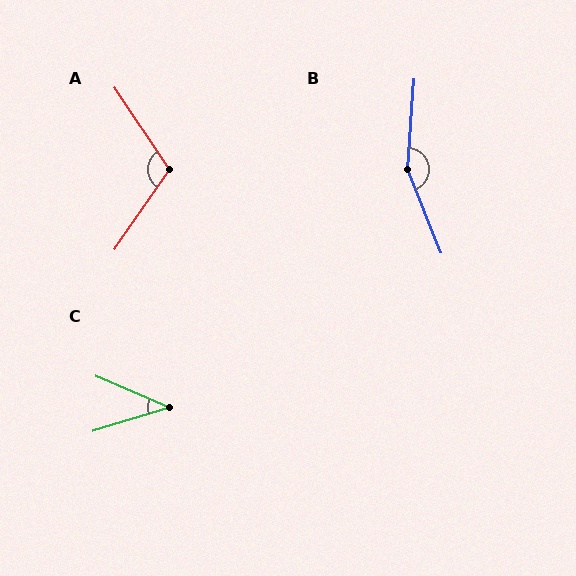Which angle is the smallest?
C, at approximately 40 degrees.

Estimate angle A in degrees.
Approximately 112 degrees.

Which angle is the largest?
B, at approximately 155 degrees.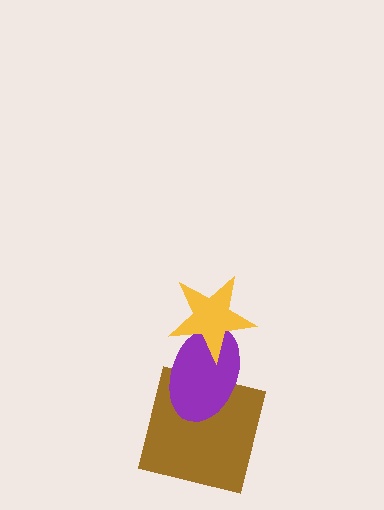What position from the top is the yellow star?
The yellow star is 1st from the top.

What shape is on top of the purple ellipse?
The yellow star is on top of the purple ellipse.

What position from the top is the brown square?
The brown square is 3rd from the top.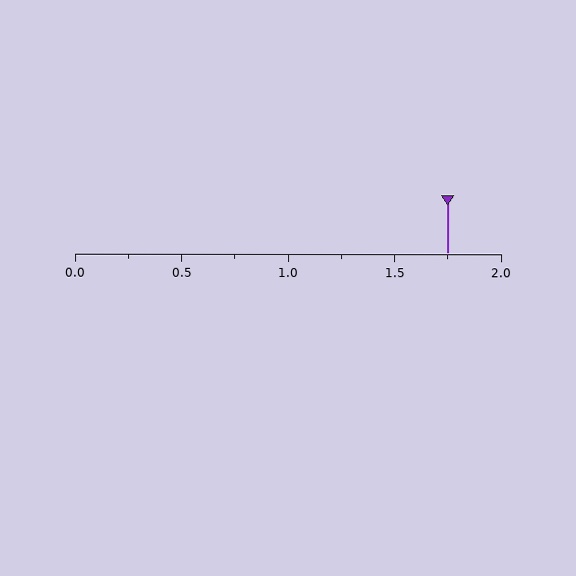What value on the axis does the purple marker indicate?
The marker indicates approximately 1.75.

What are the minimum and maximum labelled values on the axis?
The axis runs from 0.0 to 2.0.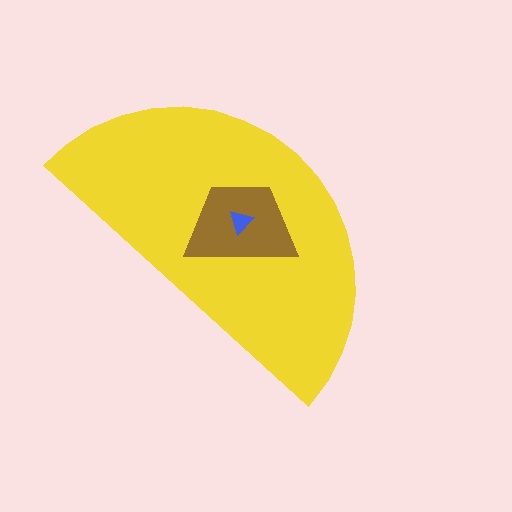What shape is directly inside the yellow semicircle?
The brown trapezoid.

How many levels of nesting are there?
3.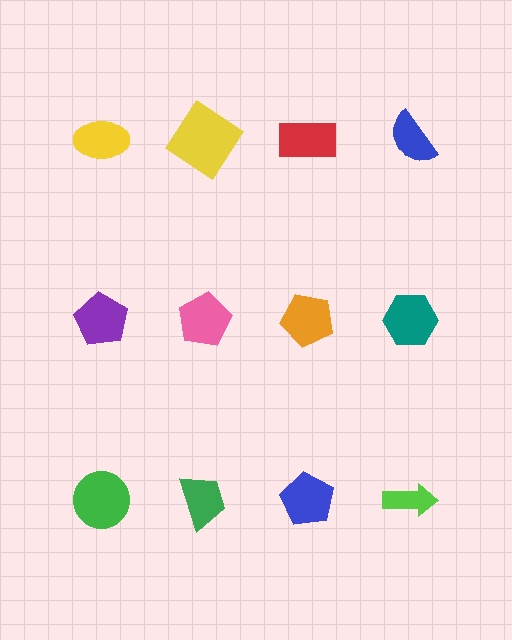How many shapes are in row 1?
4 shapes.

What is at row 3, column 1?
A green circle.